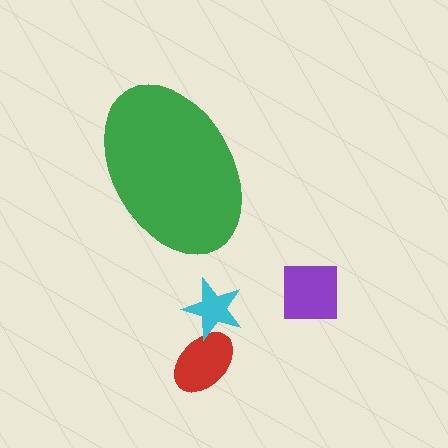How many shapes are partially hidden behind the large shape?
0 shapes are partially hidden.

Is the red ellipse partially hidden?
No, the red ellipse is fully visible.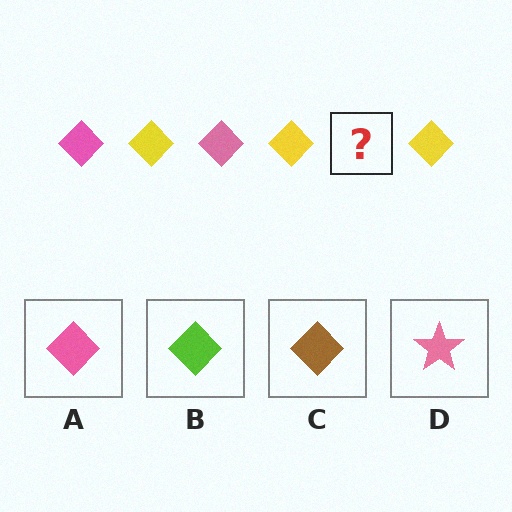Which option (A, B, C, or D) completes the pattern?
A.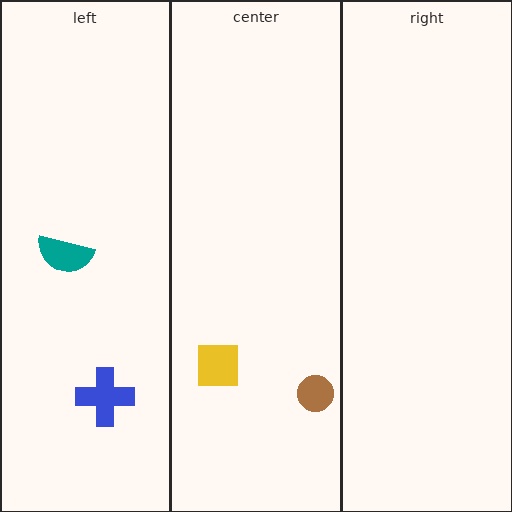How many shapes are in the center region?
2.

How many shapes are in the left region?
2.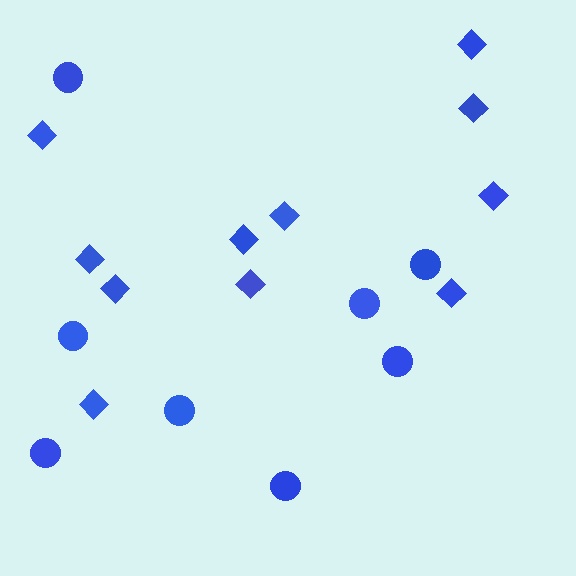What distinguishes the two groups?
There are 2 groups: one group of diamonds (11) and one group of circles (8).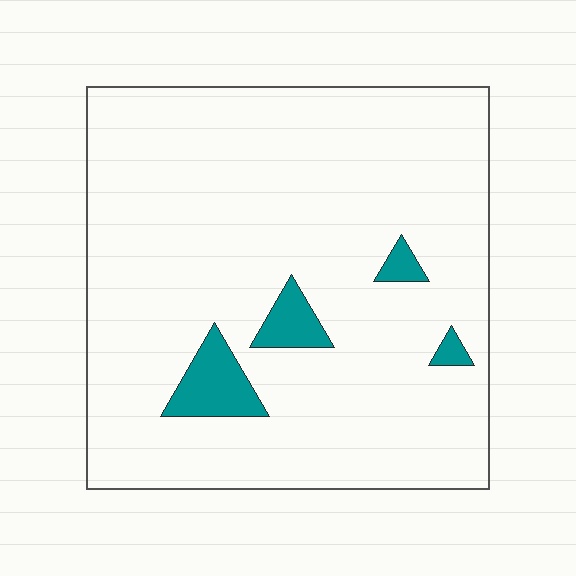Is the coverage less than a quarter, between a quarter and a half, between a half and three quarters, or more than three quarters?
Less than a quarter.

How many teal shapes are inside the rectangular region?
4.